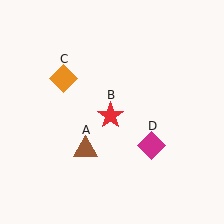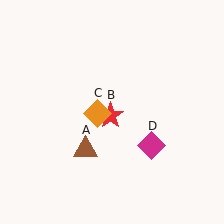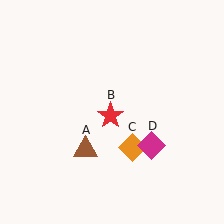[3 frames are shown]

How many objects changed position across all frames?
1 object changed position: orange diamond (object C).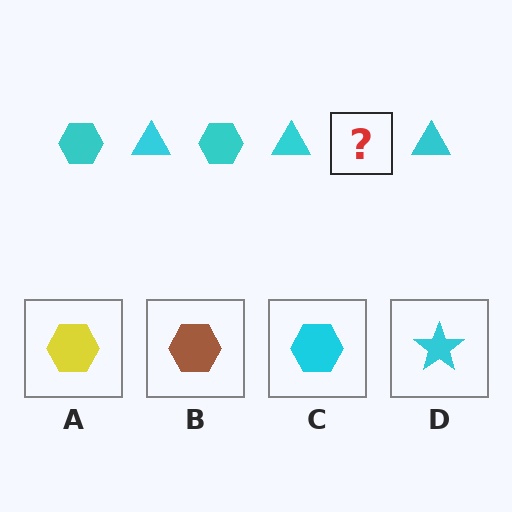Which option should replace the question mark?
Option C.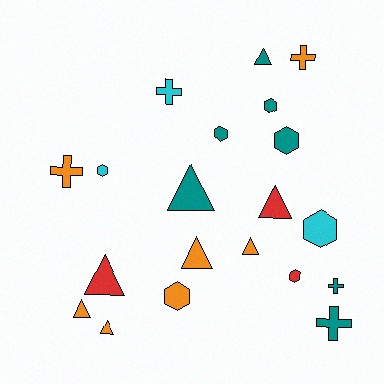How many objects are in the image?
There are 20 objects.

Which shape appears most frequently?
Triangle, with 8 objects.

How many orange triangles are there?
There are 4 orange triangles.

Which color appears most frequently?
Orange, with 7 objects.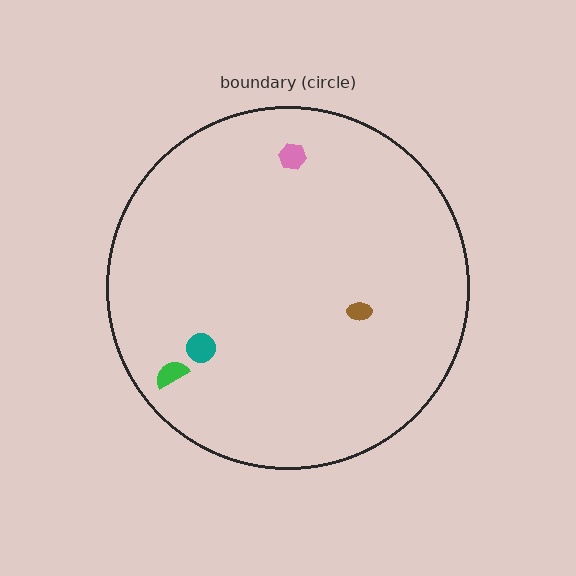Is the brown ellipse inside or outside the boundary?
Inside.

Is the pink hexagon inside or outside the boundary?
Inside.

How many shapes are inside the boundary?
4 inside, 0 outside.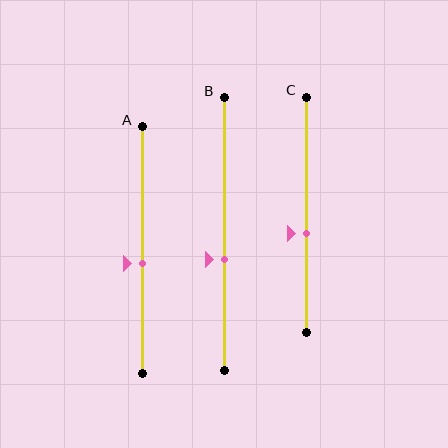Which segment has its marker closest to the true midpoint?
Segment A has its marker closest to the true midpoint.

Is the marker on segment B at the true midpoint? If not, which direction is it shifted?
No, the marker on segment B is shifted downward by about 9% of the segment length.